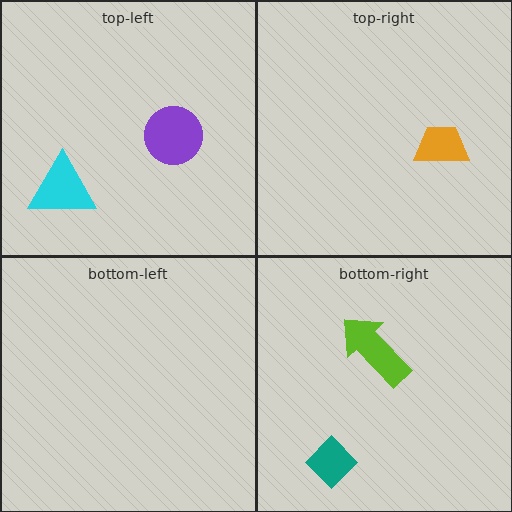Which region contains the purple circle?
The top-left region.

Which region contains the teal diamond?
The bottom-right region.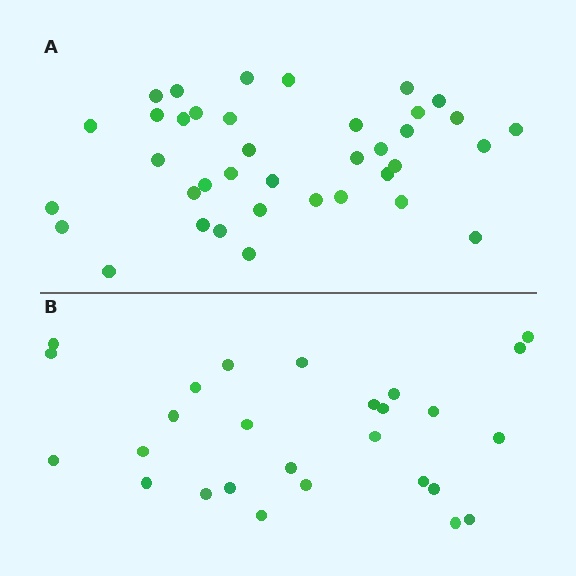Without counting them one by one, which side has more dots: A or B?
Region A (the top region) has more dots.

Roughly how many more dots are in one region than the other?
Region A has roughly 12 or so more dots than region B.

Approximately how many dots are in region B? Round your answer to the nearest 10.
About 30 dots. (The exact count is 27, which rounds to 30.)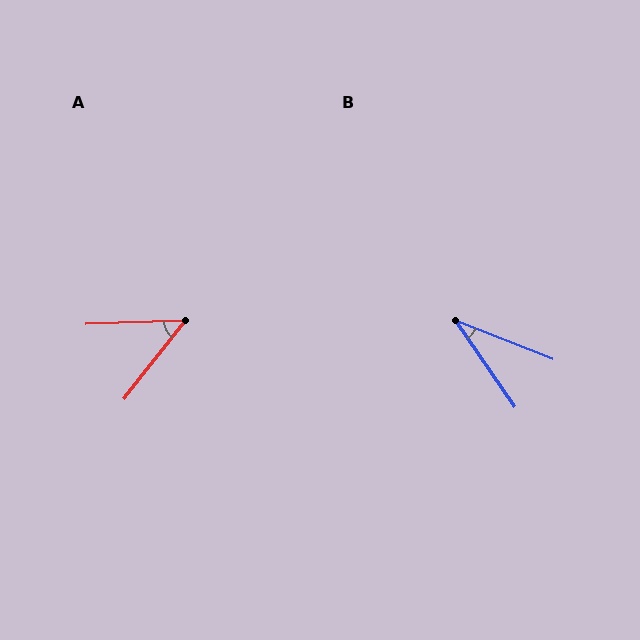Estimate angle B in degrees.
Approximately 34 degrees.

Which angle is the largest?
A, at approximately 50 degrees.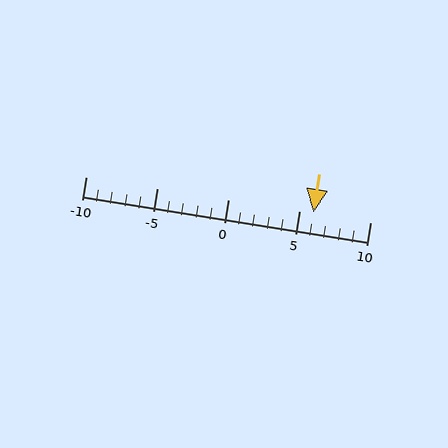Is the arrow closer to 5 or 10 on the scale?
The arrow is closer to 5.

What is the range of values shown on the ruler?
The ruler shows values from -10 to 10.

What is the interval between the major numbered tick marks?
The major tick marks are spaced 5 units apart.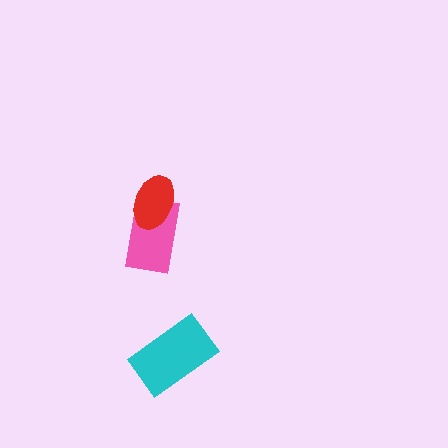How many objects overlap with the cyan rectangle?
0 objects overlap with the cyan rectangle.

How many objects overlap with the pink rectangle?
1 object overlaps with the pink rectangle.